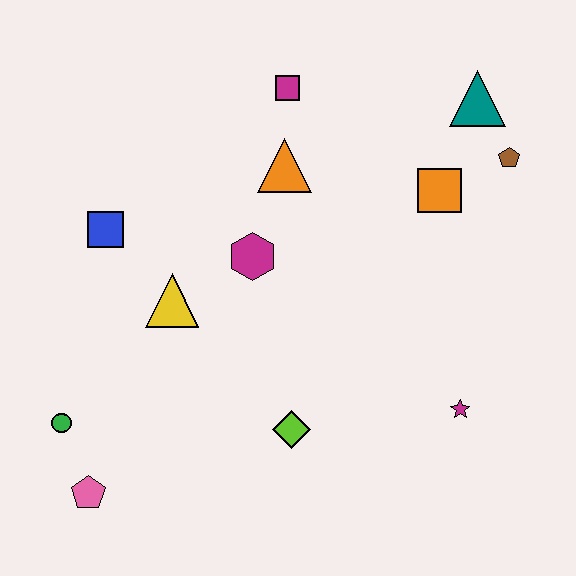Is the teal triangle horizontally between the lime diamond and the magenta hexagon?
No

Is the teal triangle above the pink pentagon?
Yes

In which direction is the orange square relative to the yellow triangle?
The orange square is to the right of the yellow triangle.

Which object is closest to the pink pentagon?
The green circle is closest to the pink pentagon.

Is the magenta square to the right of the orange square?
No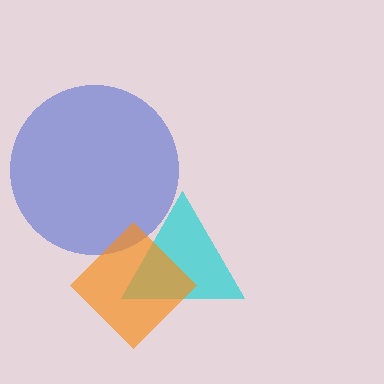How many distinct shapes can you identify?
There are 3 distinct shapes: a blue circle, a cyan triangle, an orange diamond.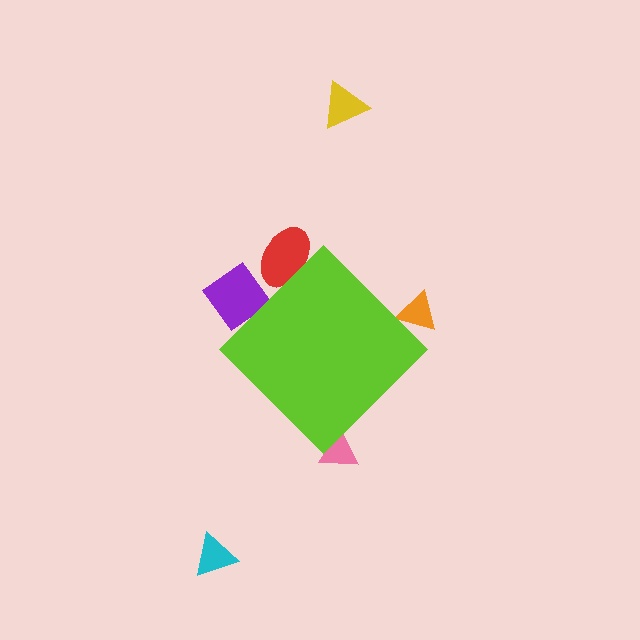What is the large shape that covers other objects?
A lime diamond.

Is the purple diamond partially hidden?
Yes, the purple diamond is partially hidden behind the lime diamond.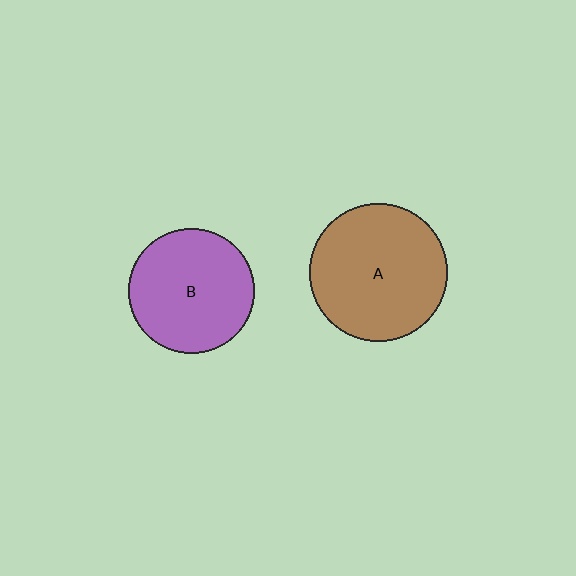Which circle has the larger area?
Circle A (brown).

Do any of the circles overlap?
No, none of the circles overlap.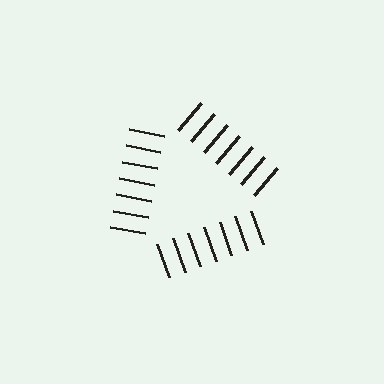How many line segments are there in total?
21 — 7 along each of the 3 edges.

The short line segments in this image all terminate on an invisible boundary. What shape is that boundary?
An illusory triangle — the line segments terminate on its edges but no continuous stroke is drawn.